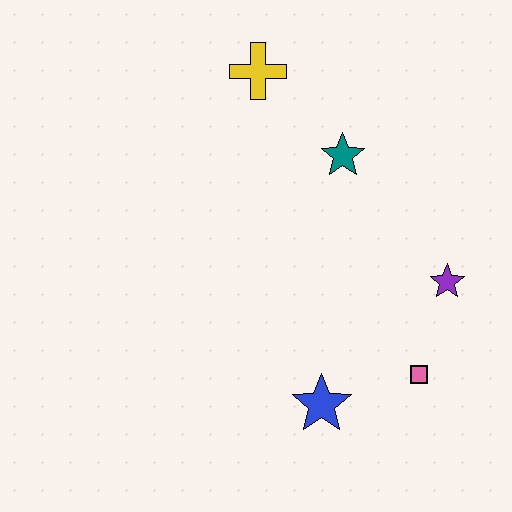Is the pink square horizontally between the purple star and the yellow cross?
Yes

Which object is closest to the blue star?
The pink square is closest to the blue star.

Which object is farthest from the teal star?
The blue star is farthest from the teal star.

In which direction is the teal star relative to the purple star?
The teal star is above the purple star.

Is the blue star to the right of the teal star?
No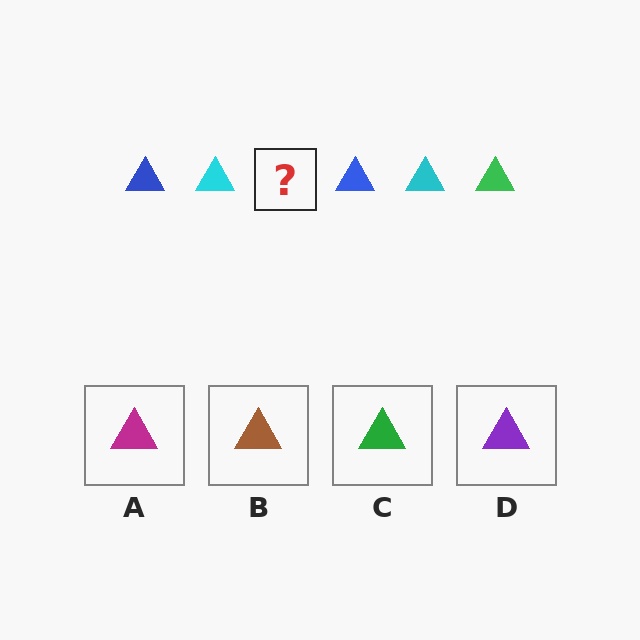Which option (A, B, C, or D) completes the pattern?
C.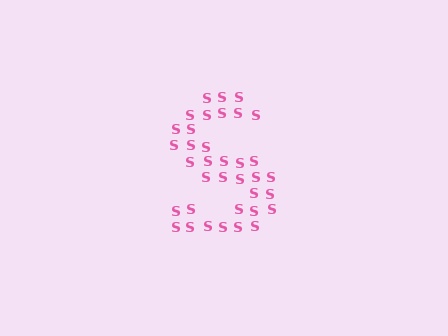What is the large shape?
The large shape is the letter S.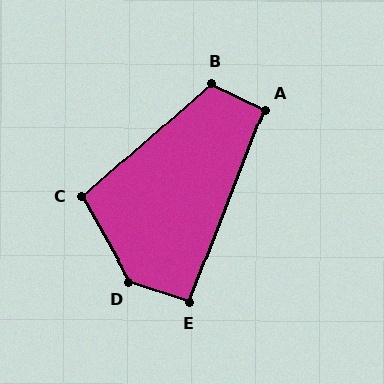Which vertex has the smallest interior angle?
E, at approximately 93 degrees.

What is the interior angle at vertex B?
Approximately 113 degrees (obtuse).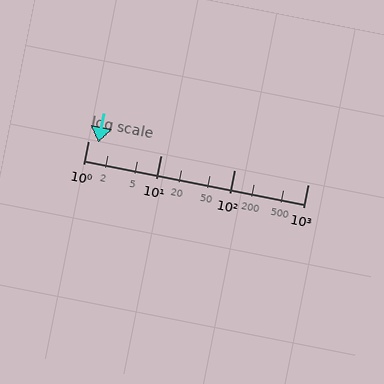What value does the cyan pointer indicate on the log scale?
The pointer indicates approximately 1.4.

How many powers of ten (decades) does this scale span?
The scale spans 3 decades, from 1 to 1000.